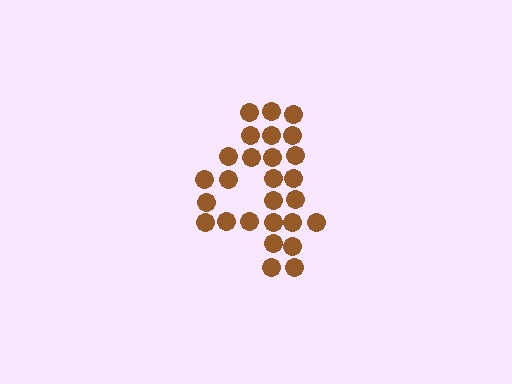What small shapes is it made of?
It is made of small circles.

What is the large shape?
The large shape is the digit 4.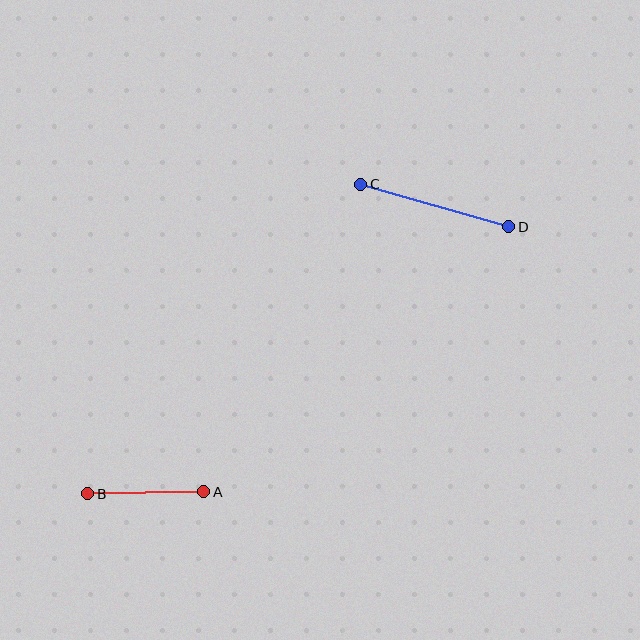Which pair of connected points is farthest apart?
Points C and D are farthest apart.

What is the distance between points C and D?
The distance is approximately 154 pixels.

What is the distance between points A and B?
The distance is approximately 116 pixels.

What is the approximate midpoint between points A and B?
The midpoint is at approximately (146, 493) pixels.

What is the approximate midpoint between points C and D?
The midpoint is at approximately (435, 206) pixels.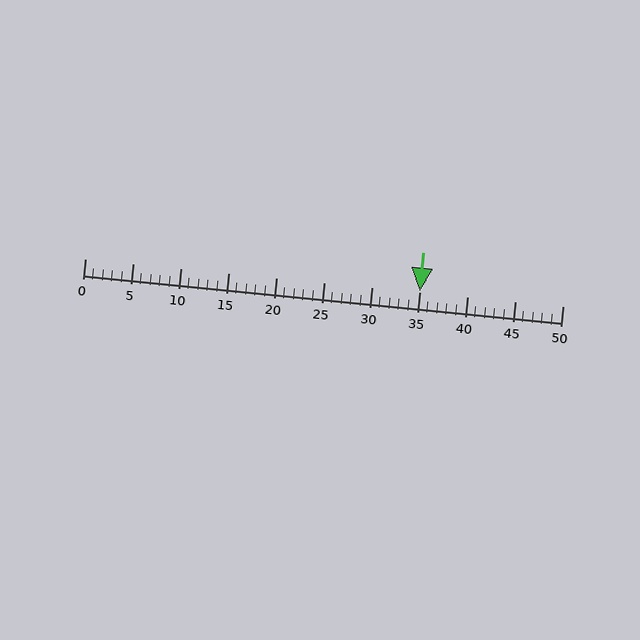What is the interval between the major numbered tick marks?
The major tick marks are spaced 5 units apart.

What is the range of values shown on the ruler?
The ruler shows values from 0 to 50.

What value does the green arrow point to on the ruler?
The green arrow points to approximately 35.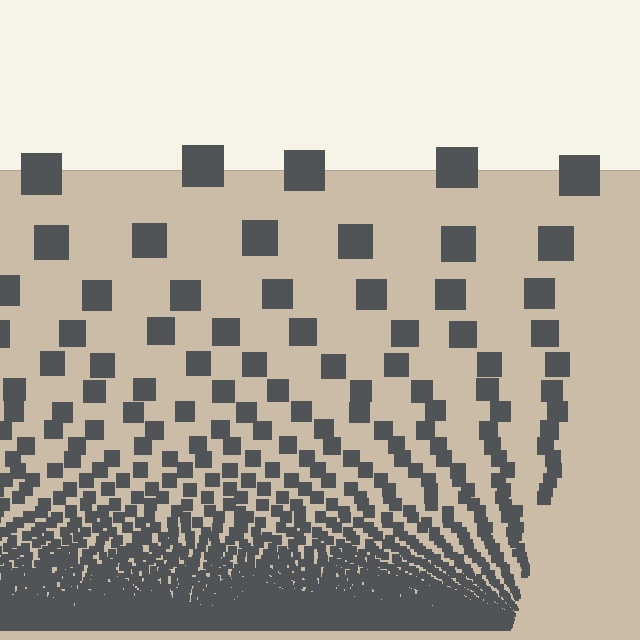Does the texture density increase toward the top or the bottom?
Density increases toward the bottom.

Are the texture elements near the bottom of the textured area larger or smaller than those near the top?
Smaller. The gradient is inverted — elements near the bottom are smaller and denser.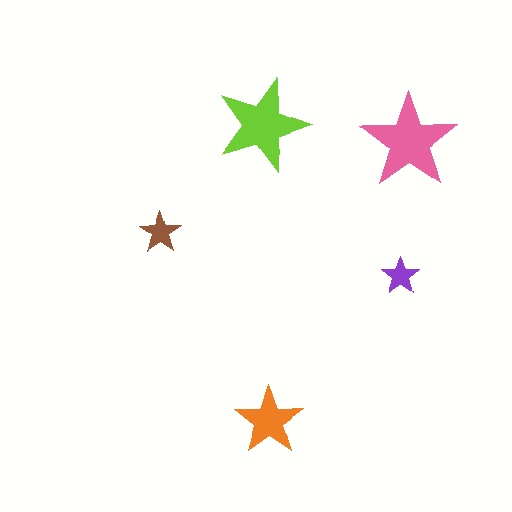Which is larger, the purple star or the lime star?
The lime one.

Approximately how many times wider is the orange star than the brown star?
About 1.5 times wider.